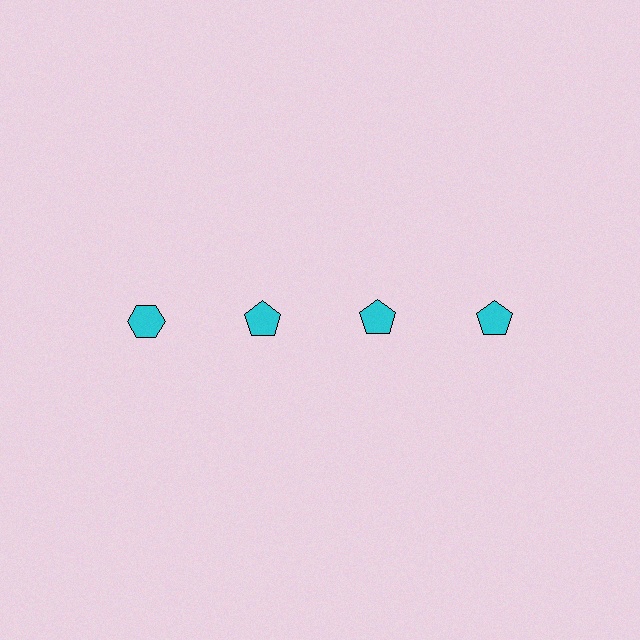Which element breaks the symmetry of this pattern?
The cyan hexagon in the top row, leftmost column breaks the symmetry. All other shapes are cyan pentagons.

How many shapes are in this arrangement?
There are 4 shapes arranged in a grid pattern.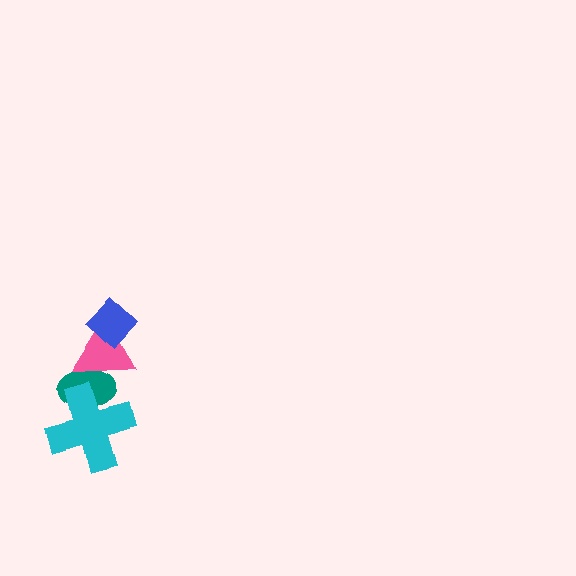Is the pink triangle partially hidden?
Yes, it is partially covered by another shape.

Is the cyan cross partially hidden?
No, no other shape covers it.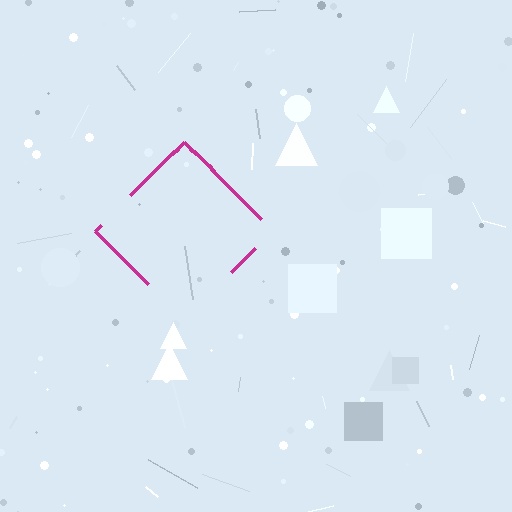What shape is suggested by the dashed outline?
The dashed outline suggests a diamond.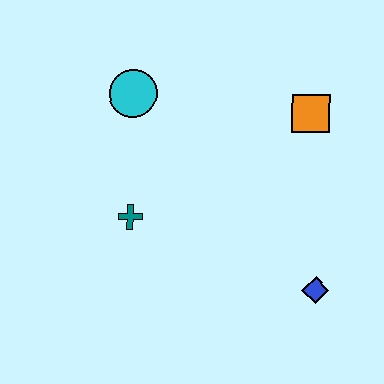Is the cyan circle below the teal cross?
No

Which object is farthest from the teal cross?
The orange square is farthest from the teal cross.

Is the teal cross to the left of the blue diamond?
Yes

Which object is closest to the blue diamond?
The orange square is closest to the blue diamond.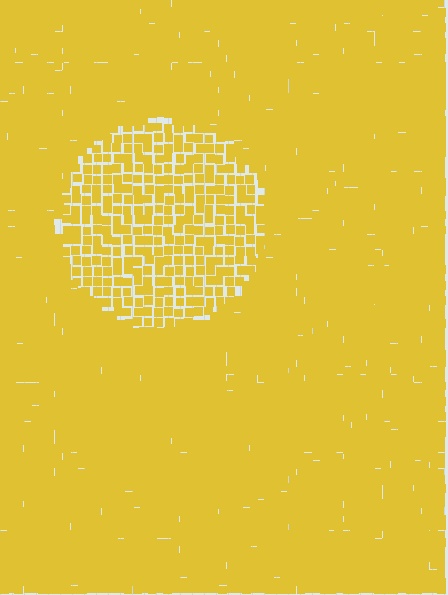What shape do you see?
I see a circle.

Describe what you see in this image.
The image contains small yellow elements arranged at two different densities. A circle-shaped region is visible where the elements are less densely packed than the surrounding area.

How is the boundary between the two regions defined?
The boundary is defined by a change in element density (approximately 1.7x ratio). All elements are the same color, size, and shape.